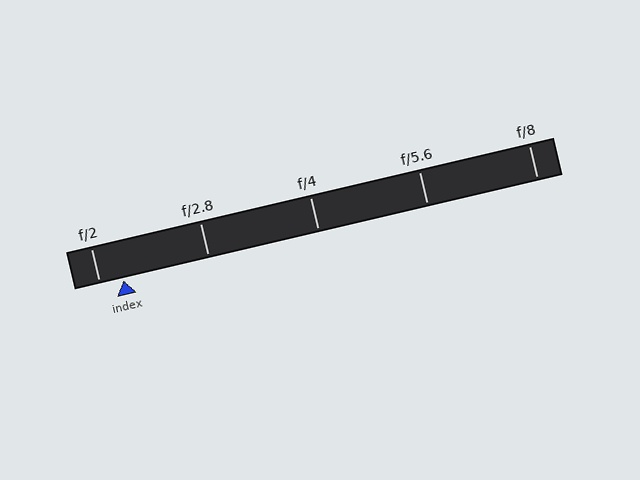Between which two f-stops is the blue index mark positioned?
The index mark is between f/2 and f/2.8.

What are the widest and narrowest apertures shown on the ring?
The widest aperture shown is f/2 and the narrowest is f/8.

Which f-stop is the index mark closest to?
The index mark is closest to f/2.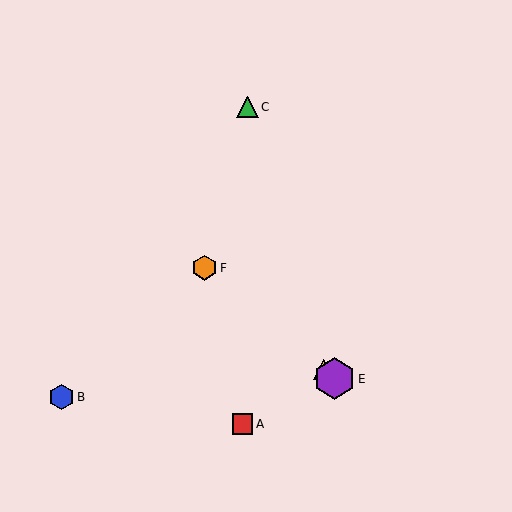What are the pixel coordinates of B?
Object B is at (61, 397).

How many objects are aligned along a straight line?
3 objects (D, E, F) are aligned along a straight line.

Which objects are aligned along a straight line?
Objects D, E, F are aligned along a straight line.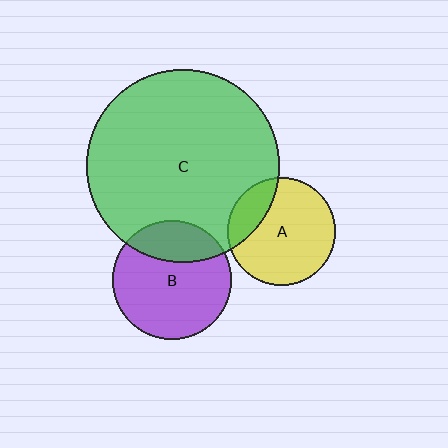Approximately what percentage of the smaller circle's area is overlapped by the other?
Approximately 25%.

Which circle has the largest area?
Circle C (green).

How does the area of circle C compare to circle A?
Approximately 3.2 times.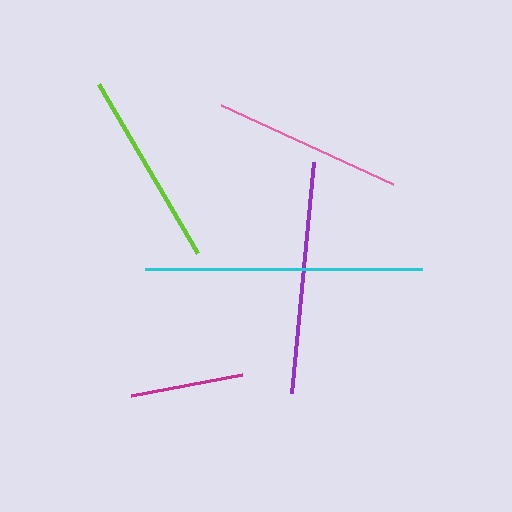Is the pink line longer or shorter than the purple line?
The purple line is longer than the pink line.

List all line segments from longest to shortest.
From longest to shortest: cyan, purple, lime, pink, magenta.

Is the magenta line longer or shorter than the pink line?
The pink line is longer than the magenta line.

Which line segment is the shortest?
The magenta line is the shortest at approximately 113 pixels.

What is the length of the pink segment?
The pink segment is approximately 190 pixels long.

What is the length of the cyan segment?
The cyan segment is approximately 276 pixels long.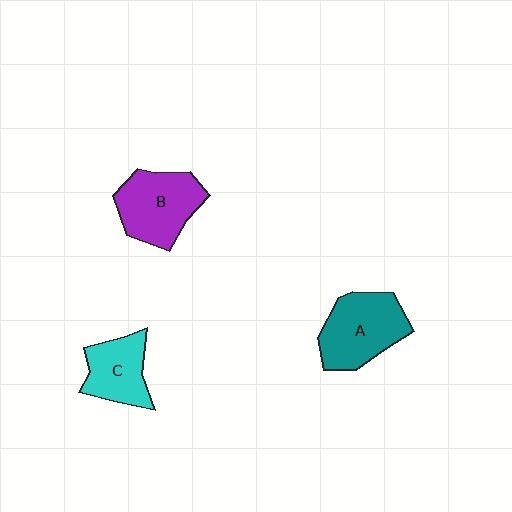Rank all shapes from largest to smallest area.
From largest to smallest: A (teal), B (purple), C (cyan).